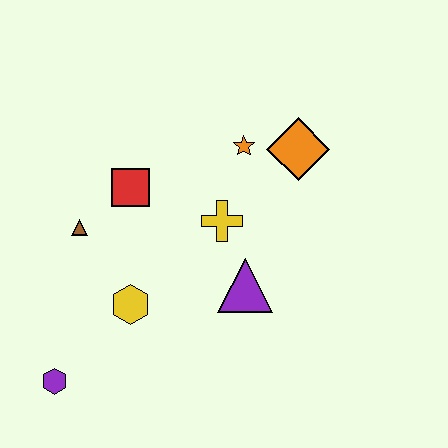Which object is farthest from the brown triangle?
The orange diamond is farthest from the brown triangle.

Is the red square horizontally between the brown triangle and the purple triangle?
Yes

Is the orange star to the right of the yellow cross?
Yes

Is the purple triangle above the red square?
No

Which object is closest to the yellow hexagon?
The brown triangle is closest to the yellow hexagon.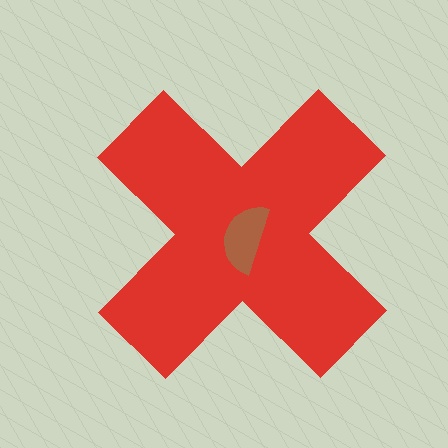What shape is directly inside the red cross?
The brown semicircle.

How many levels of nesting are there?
2.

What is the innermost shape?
The brown semicircle.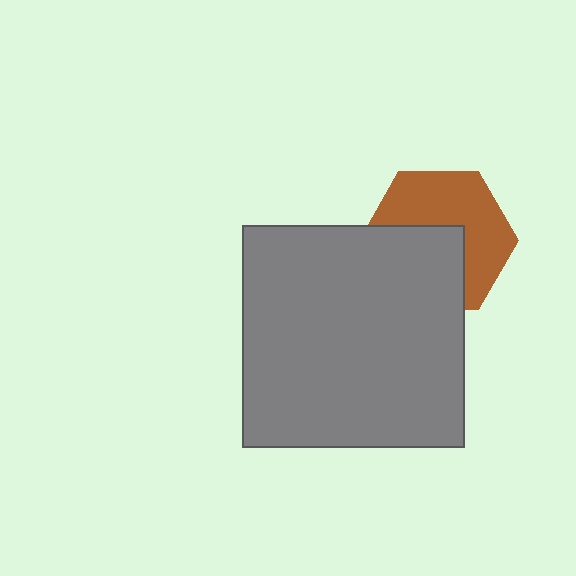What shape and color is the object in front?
The object in front is a gray square.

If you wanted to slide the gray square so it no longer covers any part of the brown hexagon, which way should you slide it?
Slide it down — that is the most direct way to separate the two shapes.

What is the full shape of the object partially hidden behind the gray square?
The partially hidden object is a brown hexagon.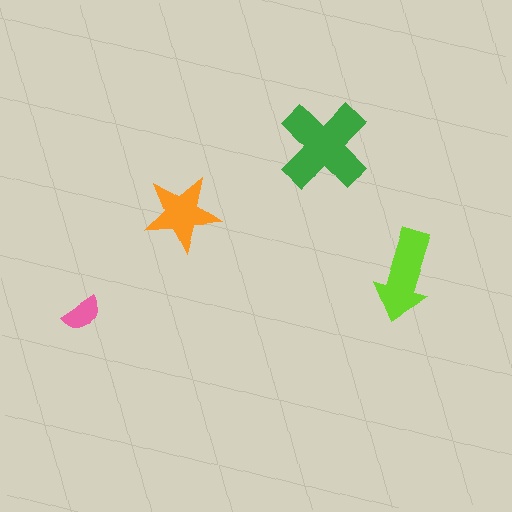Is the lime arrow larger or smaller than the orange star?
Larger.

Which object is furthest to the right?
The lime arrow is rightmost.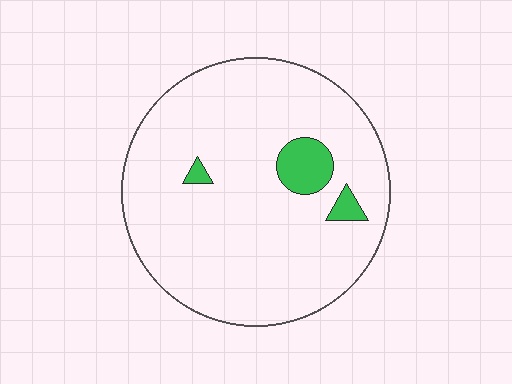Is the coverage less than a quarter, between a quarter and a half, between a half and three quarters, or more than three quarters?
Less than a quarter.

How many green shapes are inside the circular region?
3.